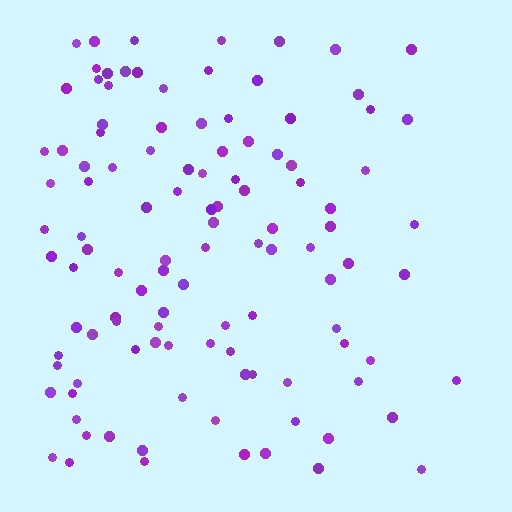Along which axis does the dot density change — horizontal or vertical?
Horizontal.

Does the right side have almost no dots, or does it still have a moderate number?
Still a moderate number, just noticeably fewer than the left.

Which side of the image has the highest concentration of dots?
The left.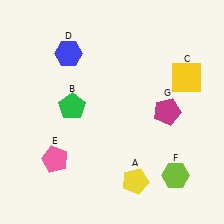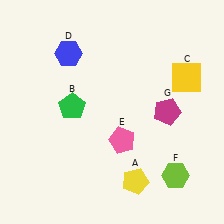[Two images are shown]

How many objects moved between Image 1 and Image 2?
1 object moved between the two images.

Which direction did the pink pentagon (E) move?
The pink pentagon (E) moved right.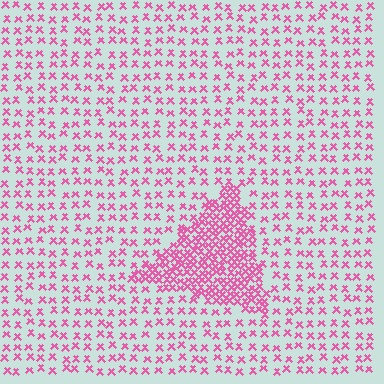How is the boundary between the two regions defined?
The boundary is defined by a change in element density (approximately 2.7x ratio). All elements are the same color, size, and shape.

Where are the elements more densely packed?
The elements are more densely packed inside the triangle boundary.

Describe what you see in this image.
The image contains small pink elements arranged at two different densities. A triangle-shaped region is visible where the elements are more densely packed than the surrounding area.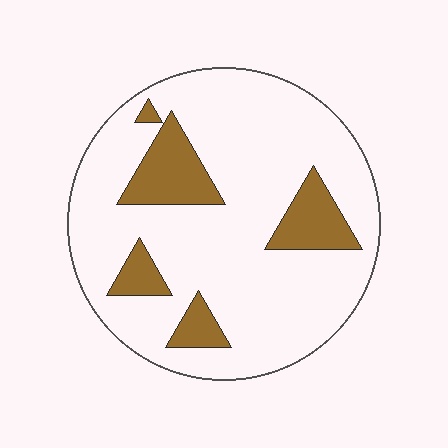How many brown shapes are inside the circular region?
5.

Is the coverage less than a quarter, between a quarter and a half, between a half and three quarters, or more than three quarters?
Less than a quarter.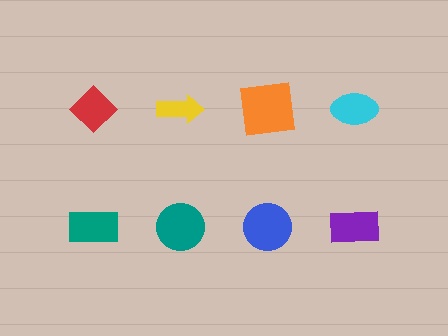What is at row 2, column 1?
A teal rectangle.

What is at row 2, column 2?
A teal circle.